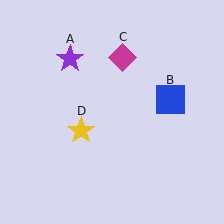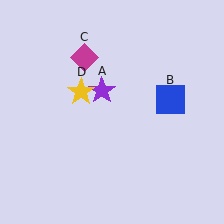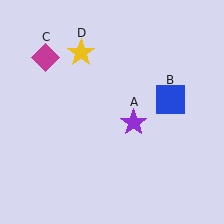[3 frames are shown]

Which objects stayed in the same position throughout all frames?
Blue square (object B) remained stationary.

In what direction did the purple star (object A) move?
The purple star (object A) moved down and to the right.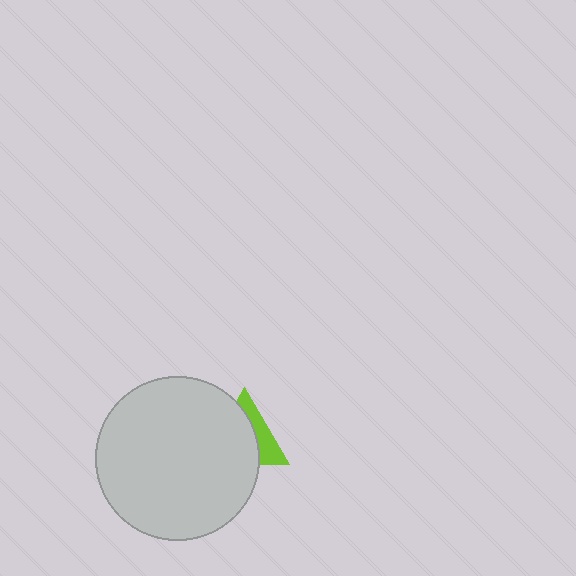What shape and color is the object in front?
The object in front is a light gray circle.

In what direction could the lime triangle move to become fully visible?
The lime triangle could move right. That would shift it out from behind the light gray circle entirely.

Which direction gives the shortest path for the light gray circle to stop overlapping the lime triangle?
Moving left gives the shortest separation.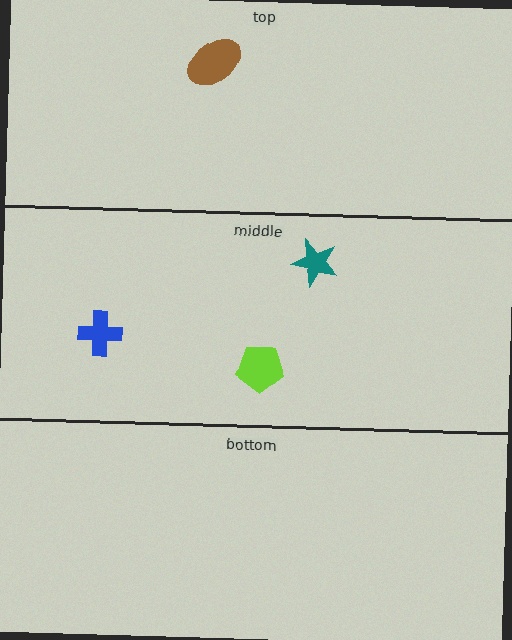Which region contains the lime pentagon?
The middle region.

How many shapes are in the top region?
1.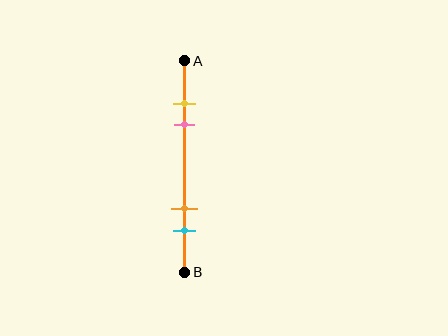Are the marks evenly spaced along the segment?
No, the marks are not evenly spaced.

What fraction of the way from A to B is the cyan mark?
The cyan mark is approximately 80% (0.8) of the way from A to B.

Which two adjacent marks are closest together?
The yellow and pink marks are the closest adjacent pair.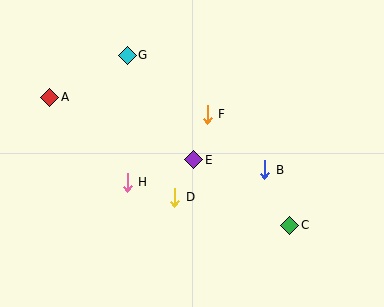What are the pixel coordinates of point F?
Point F is at (207, 114).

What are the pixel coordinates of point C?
Point C is at (290, 225).